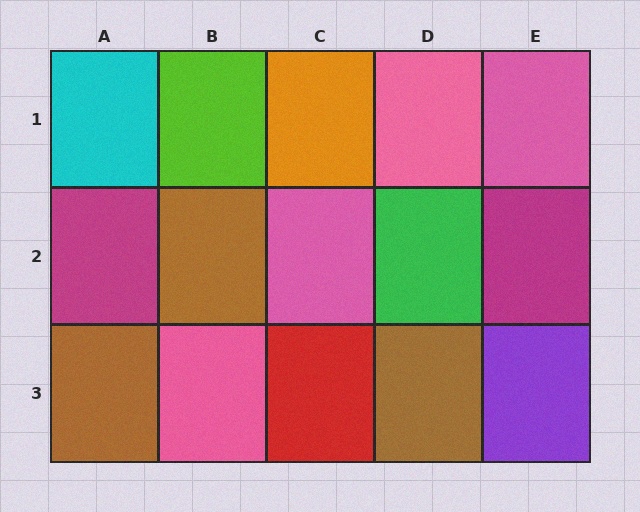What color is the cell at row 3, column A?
Brown.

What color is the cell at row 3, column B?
Pink.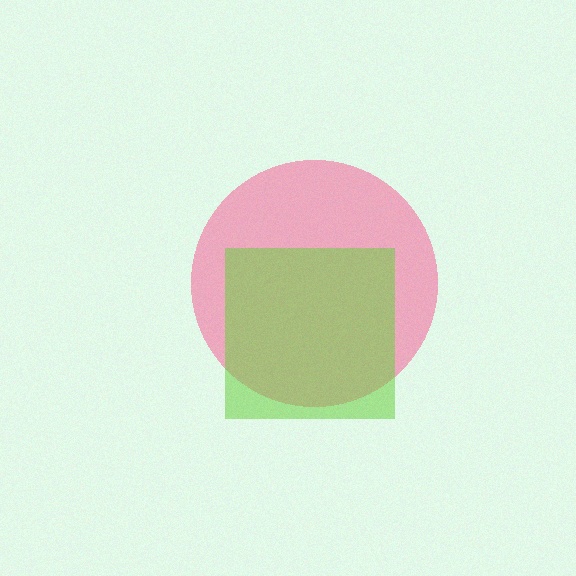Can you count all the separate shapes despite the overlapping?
Yes, there are 2 separate shapes.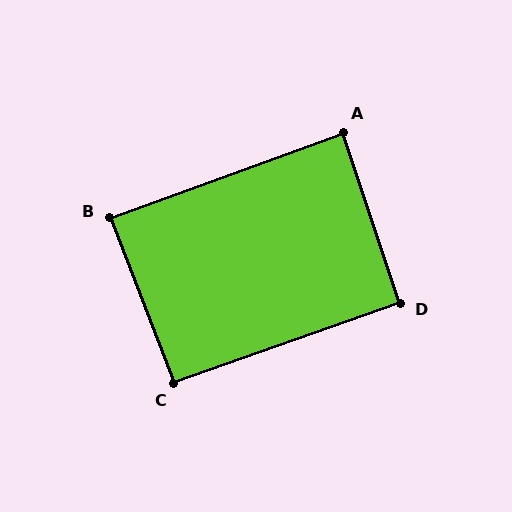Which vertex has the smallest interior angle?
A, at approximately 88 degrees.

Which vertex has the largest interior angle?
C, at approximately 92 degrees.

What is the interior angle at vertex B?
Approximately 89 degrees (approximately right).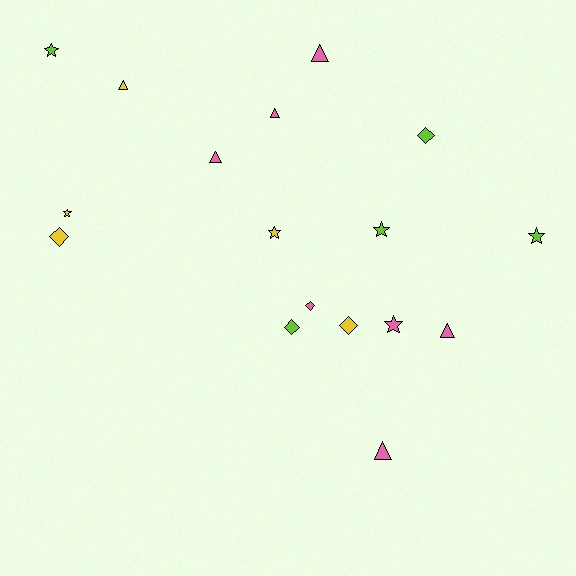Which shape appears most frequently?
Triangle, with 6 objects.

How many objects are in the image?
There are 17 objects.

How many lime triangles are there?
There are no lime triangles.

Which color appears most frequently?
Pink, with 7 objects.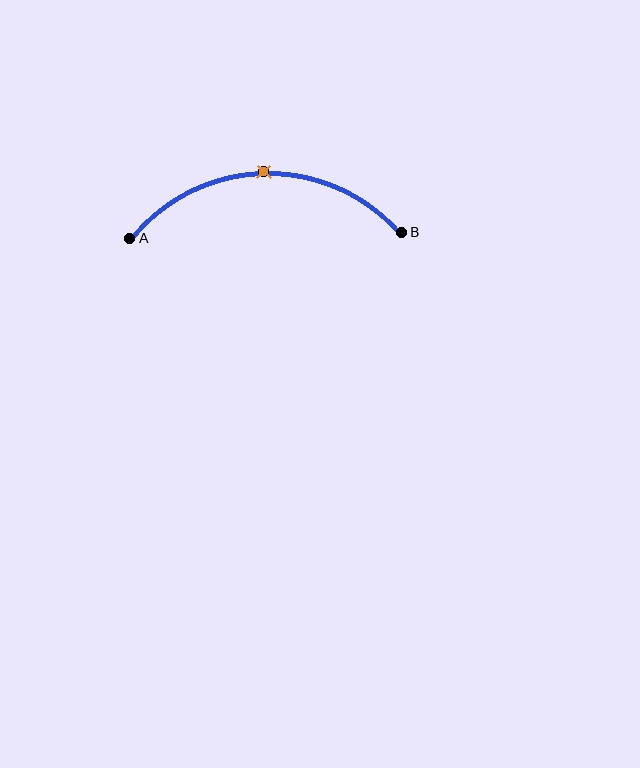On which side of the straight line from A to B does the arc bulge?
The arc bulges above the straight line connecting A and B.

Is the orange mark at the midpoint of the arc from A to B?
Yes. The orange mark lies on the arc at equal arc-length from both A and B — it is the arc midpoint.